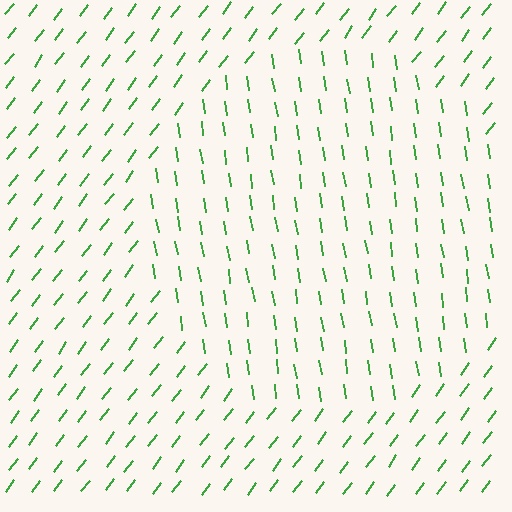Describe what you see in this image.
The image is filled with small green line segments. A circle region in the image has lines oriented differently from the surrounding lines, creating a visible texture boundary.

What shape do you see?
I see a circle.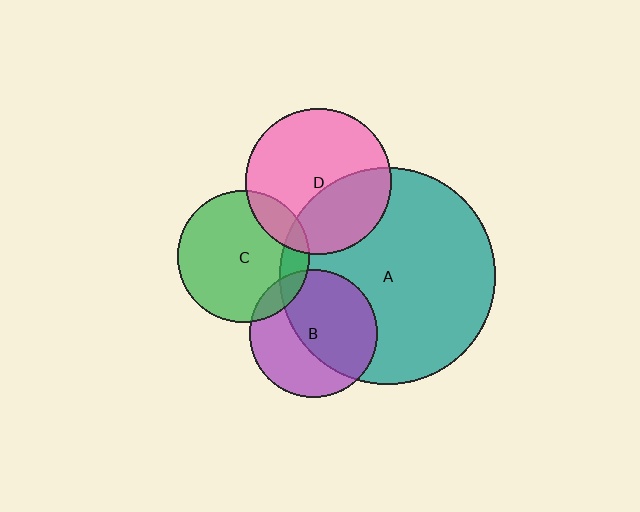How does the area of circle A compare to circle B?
Approximately 2.9 times.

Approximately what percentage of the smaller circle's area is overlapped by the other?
Approximately 15%.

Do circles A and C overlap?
Yes.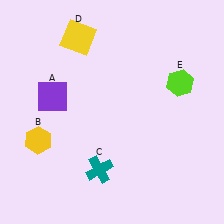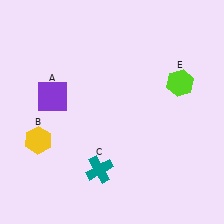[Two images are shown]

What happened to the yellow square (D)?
The yellow square (D) was removed in Image 2. It was in the top-left area of Image 1.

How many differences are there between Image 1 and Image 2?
There is 1 difference between the two images.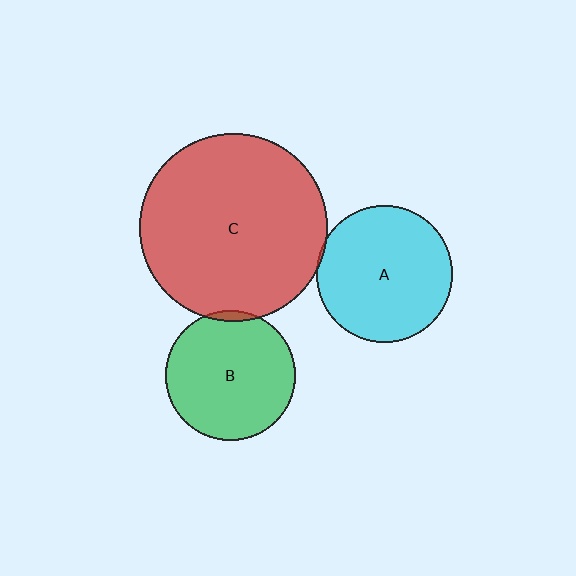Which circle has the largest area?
Circle C (red).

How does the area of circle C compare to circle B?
Approximately 2.1 times.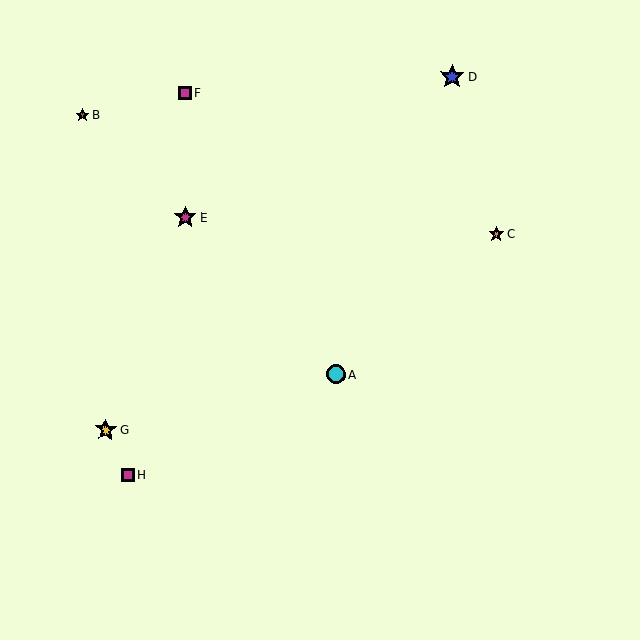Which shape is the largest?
The blue star (labeled D) is the largest.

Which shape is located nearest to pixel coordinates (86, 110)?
The brown star (labeled B) at (83, 115) is nearest to that location.